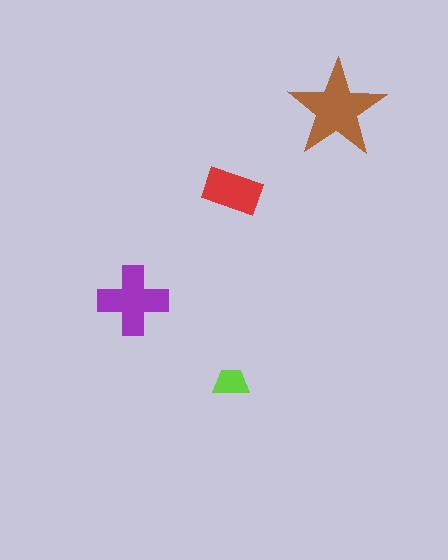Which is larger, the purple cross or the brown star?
The brown star.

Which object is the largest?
The brown star.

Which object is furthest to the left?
The purple cross is leftmost.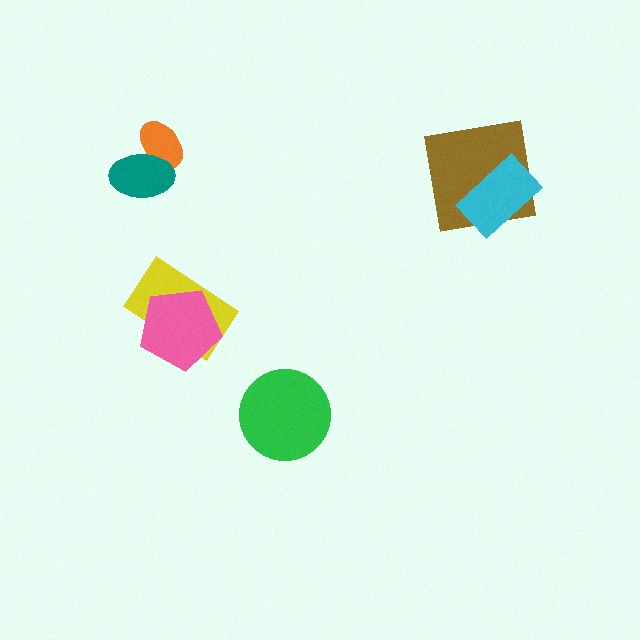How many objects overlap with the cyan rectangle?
1 object overlaps with the cyan rectangle.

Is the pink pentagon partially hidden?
No, no other shape covers it.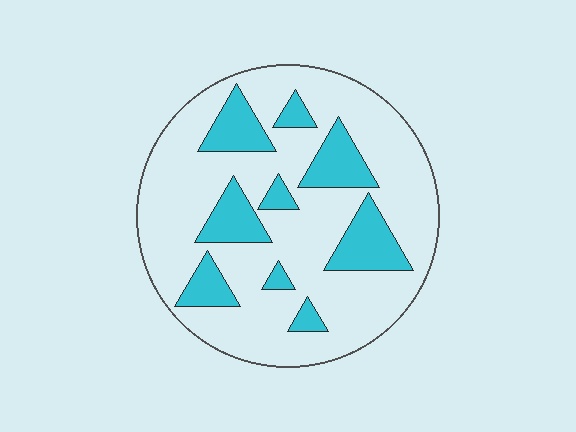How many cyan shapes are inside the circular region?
9.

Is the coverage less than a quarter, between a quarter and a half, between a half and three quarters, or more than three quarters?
Less than a quarter.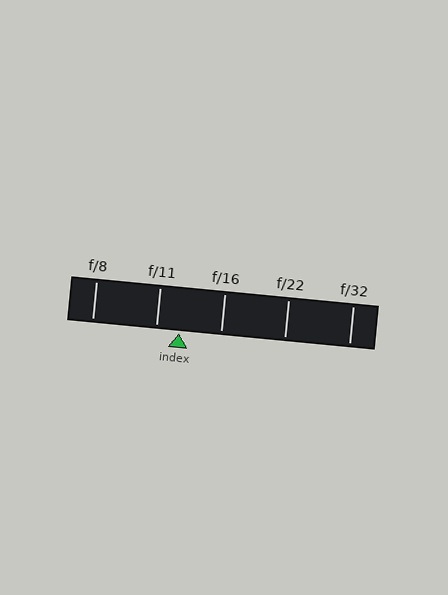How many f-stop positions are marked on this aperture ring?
There are 5 f-stop positions marked.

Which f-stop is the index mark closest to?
The index mark is closest to f/11.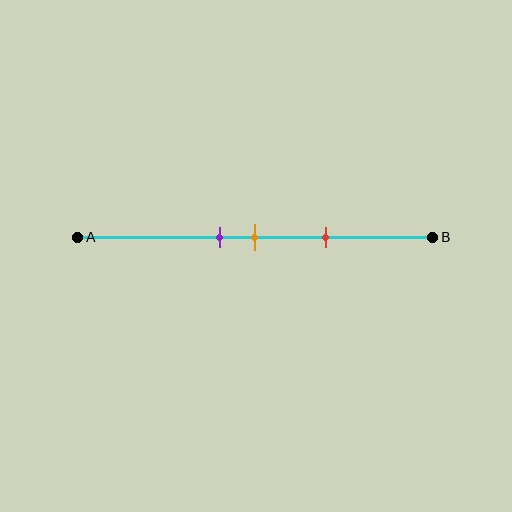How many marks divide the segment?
There are 3 marks dividing the segment.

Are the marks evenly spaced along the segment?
Yes, the marks are approximately evenly spaced.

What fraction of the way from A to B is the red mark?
The red mark is approximately 70% (0.7) of the way from A to B.